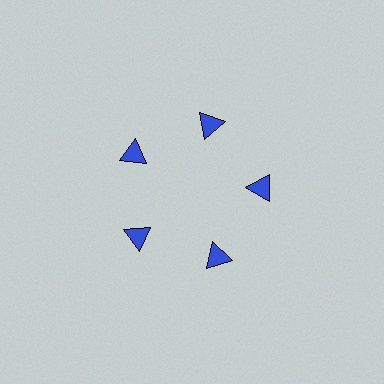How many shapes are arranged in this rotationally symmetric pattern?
There are 5 shapes, arranged in 5 groups of 1.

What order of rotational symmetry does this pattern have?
This pattern has 5-fold rotational symmetry.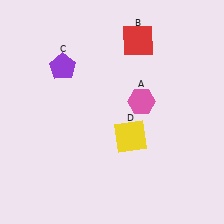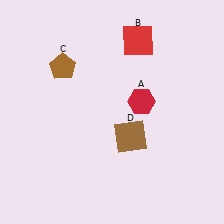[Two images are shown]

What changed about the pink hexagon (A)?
In Image 1, A is pink. In Image 2, it changed to red.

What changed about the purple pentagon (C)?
In Image 1, C is purple. In Image 2, it changed to brown.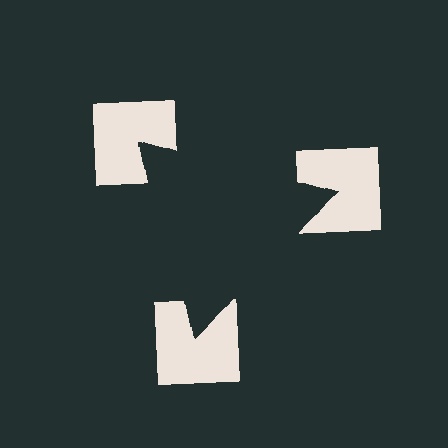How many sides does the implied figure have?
3 sides.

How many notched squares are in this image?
There are 3 — one at each vertex of the illusory triangle.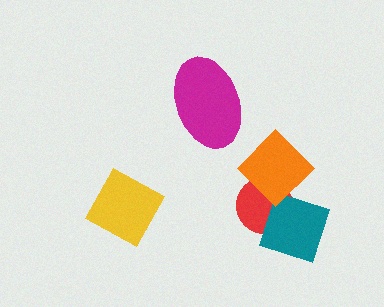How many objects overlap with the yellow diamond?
0 objects overlap with the yellow diamond.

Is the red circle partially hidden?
Yes, it is partially covered by another shape.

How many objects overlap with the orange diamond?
2 objects overlap with the orange diamond.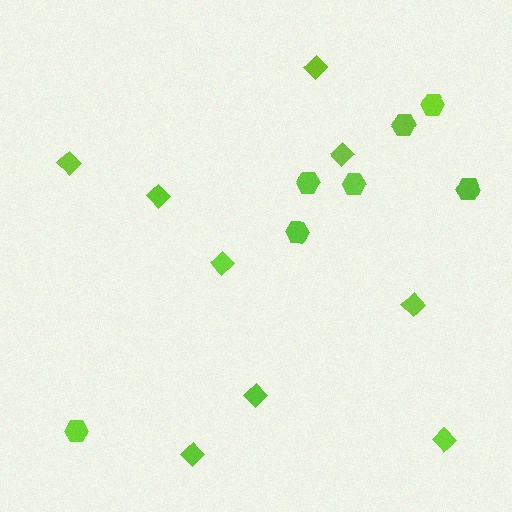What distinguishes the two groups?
There are 2 groups: one group of diamonds (9) and one group of hexagons (7).